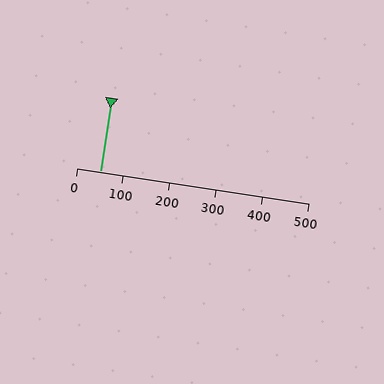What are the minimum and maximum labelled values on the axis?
The axis runs from 0 to 500.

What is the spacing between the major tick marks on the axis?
The major ticks are spaced 100 apart.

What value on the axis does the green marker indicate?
The marker indicates approximately 50.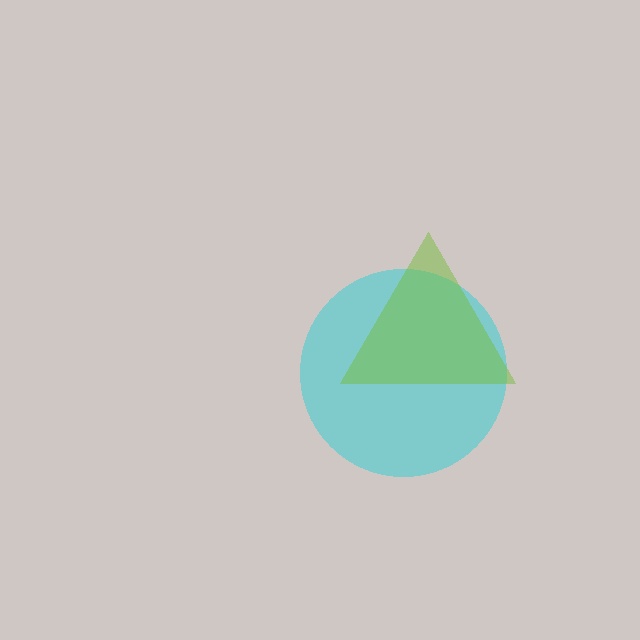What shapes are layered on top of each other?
The layered shapes are: a cyan circle, a lime triangle.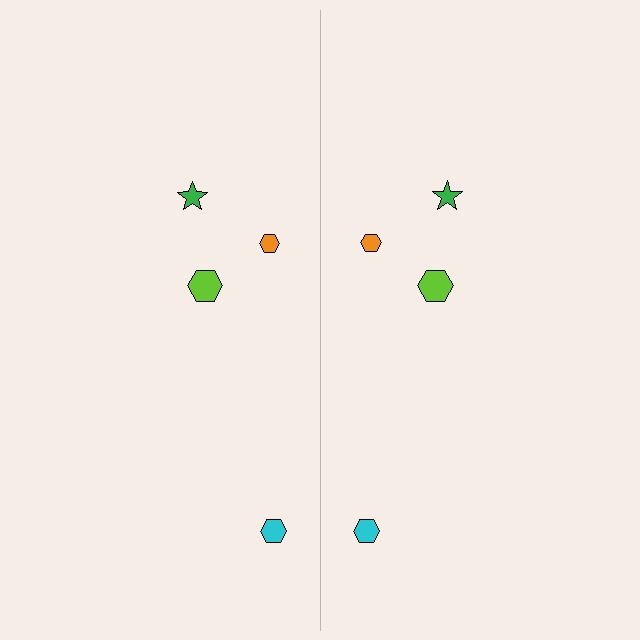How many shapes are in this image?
There are 8 shapes in this image.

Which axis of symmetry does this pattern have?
The pattern has a vertical axis of symmetry running through the center of the image.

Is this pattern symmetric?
Yes, this pattern has bilateral (reflection) symmetry.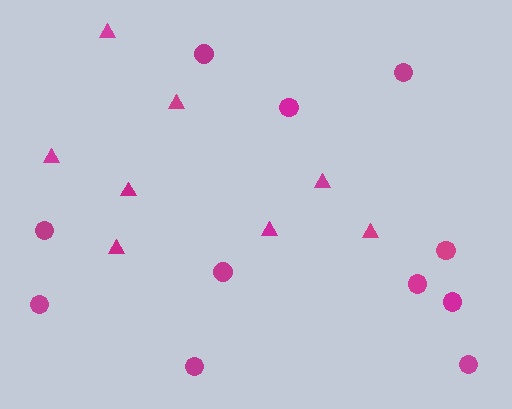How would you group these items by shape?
There are 2 groups: one group of triangles (8) and one group of circles (11).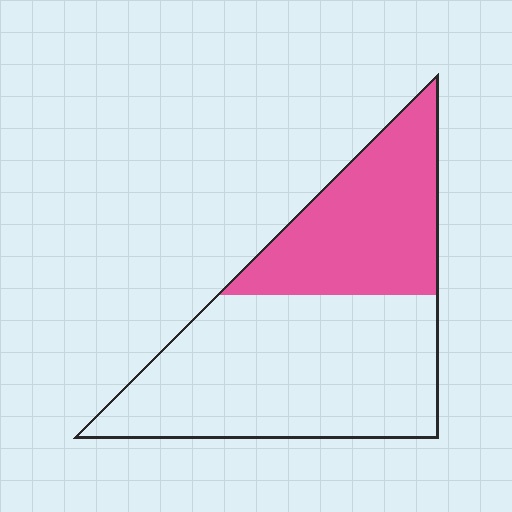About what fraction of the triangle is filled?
About three eighths (3/8).